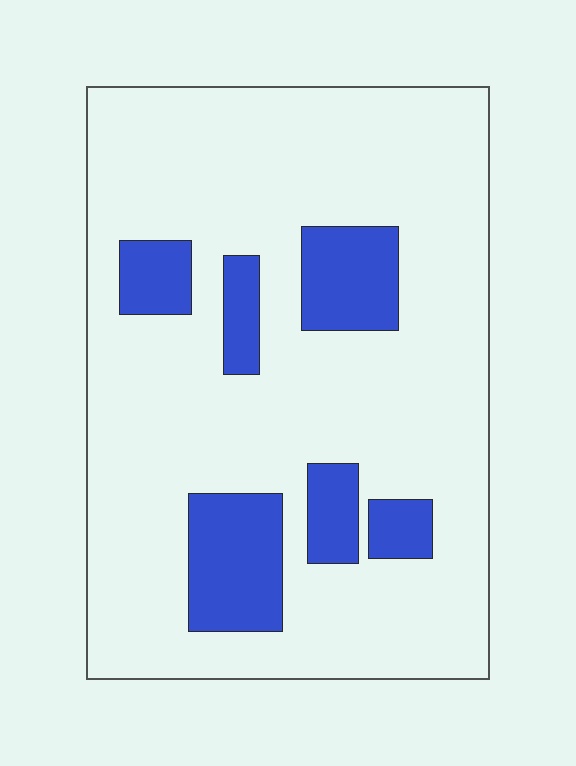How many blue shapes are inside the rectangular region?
6.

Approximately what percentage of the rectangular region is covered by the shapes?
Approximately 20%.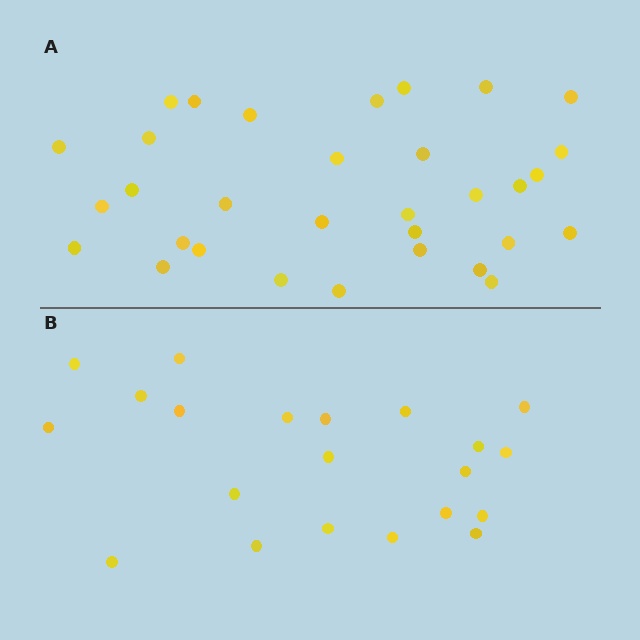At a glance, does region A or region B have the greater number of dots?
Region A (the top region) has more dots.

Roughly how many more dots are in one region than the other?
Region A has roughly 12 or so more dots than region B.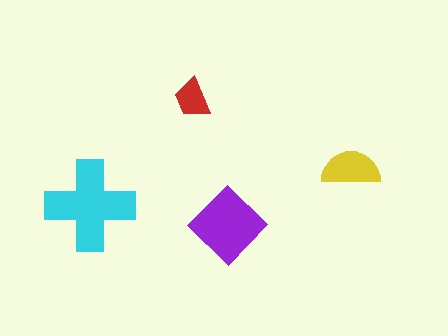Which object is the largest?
The cyan cross.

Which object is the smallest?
The red trapezoid.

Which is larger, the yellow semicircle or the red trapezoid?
The yellow semicircle.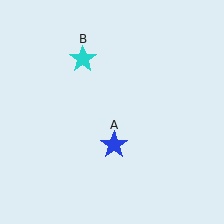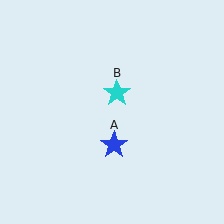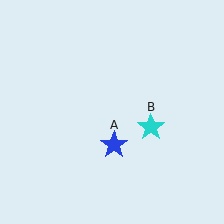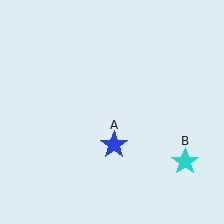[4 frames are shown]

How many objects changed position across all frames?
1 object changed position: cyan star (object B).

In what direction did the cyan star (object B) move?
The cyan star (object B) moved down and to the right.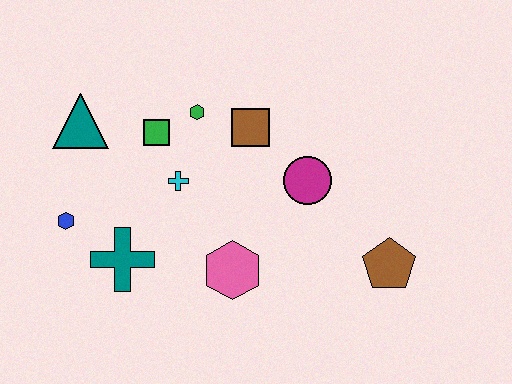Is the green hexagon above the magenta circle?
Yes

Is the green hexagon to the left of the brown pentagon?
Yes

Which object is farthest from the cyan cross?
The brown pentagon is farthest from the cyan cross.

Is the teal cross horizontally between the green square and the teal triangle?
Yes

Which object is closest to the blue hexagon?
The teal cross is closest to the blue hexagon.